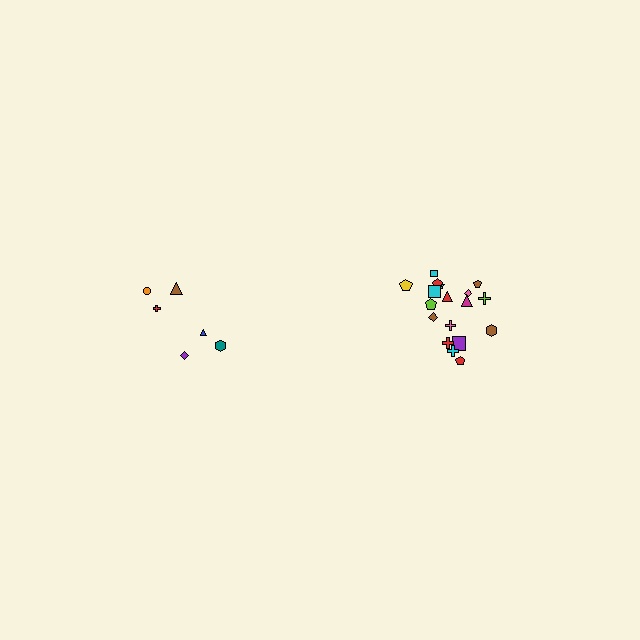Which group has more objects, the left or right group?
The right group.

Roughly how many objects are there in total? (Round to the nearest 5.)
Roughly 25 objects in total.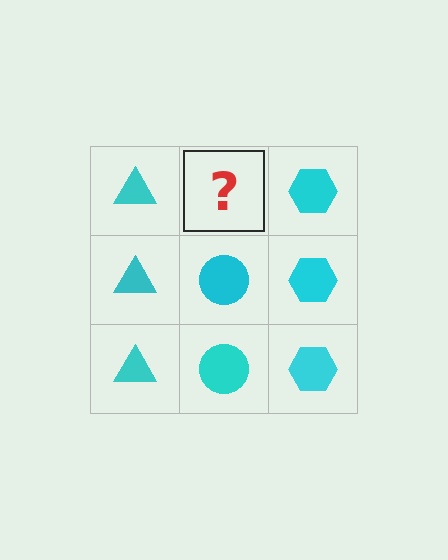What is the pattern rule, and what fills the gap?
The rule is that each column has a consistent shape. The gap should be filled with a cyan circle.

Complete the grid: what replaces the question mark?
The question mark should be replaced with a cyan circle.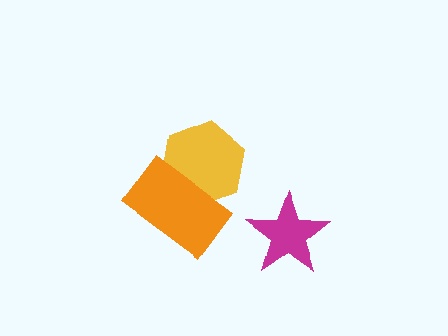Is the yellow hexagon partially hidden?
Yes, it is partially covered by another shape.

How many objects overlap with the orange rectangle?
1 object overlaps with the orange rectangle.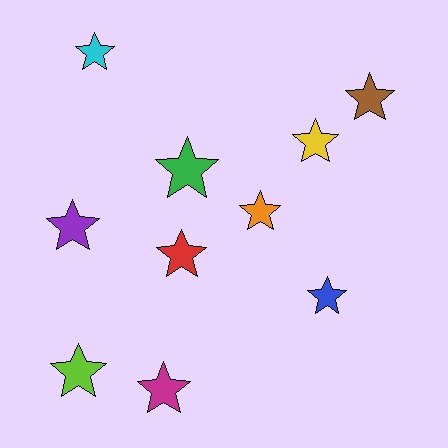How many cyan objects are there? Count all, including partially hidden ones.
There is 1 cyan object.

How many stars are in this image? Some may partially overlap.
There are 10 stars.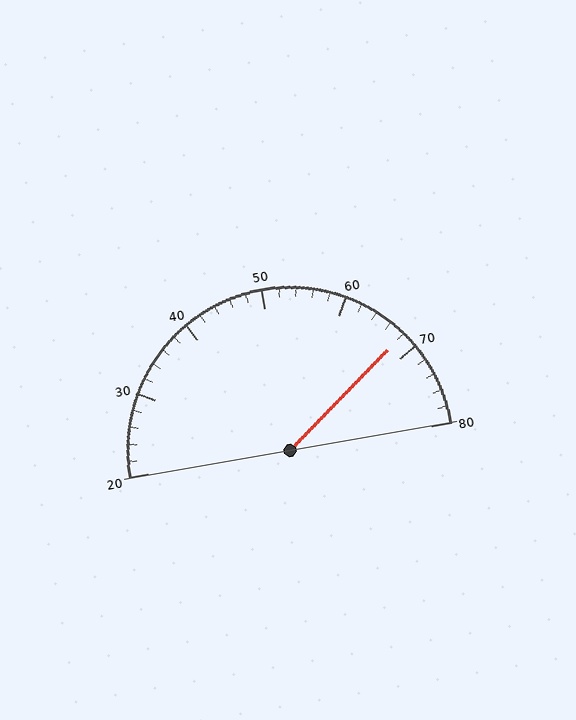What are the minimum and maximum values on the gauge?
The gauge ranges from 20 to 80.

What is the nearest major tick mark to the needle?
The nearest major tick mark is 70.